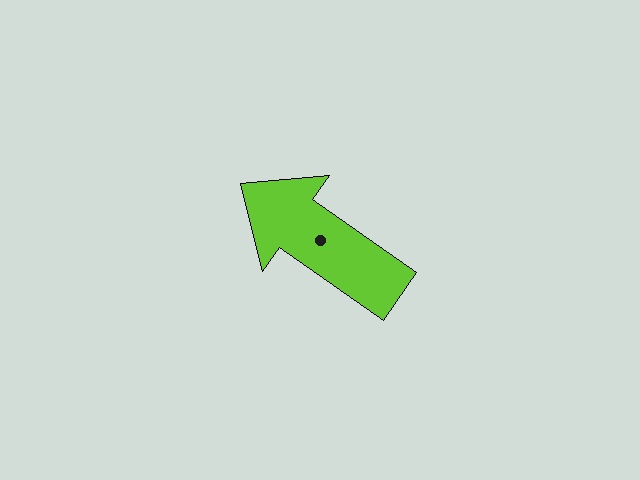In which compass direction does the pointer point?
Northwest.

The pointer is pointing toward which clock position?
Roughly 10 o'clock.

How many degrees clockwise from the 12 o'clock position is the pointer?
Approximately 305 degrees.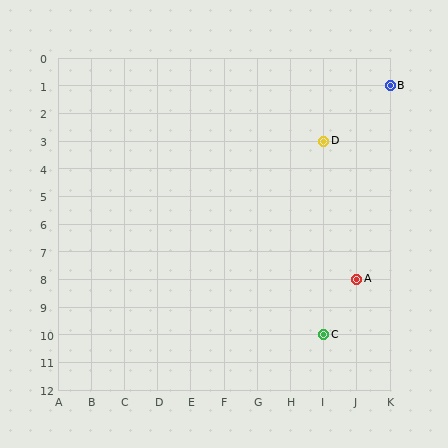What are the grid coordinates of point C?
Point C is at grid coordinates (I, 10).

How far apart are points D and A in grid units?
Points D and A are 1 column and 5 rows apart (about 5.1 grid units diagonally).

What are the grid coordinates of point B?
Point B is at grid coordinates (K, 1).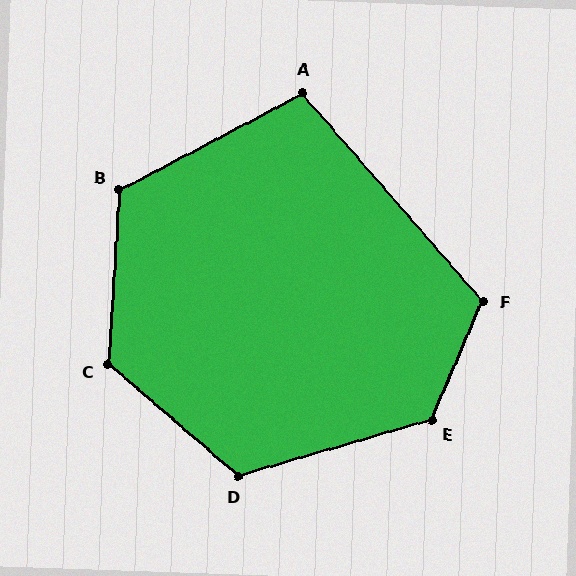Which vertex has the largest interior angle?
E, at approximately 130 degrees.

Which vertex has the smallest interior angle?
A, at approximately 103 degrees.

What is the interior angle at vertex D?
Approximately 123 degrees (obtuse).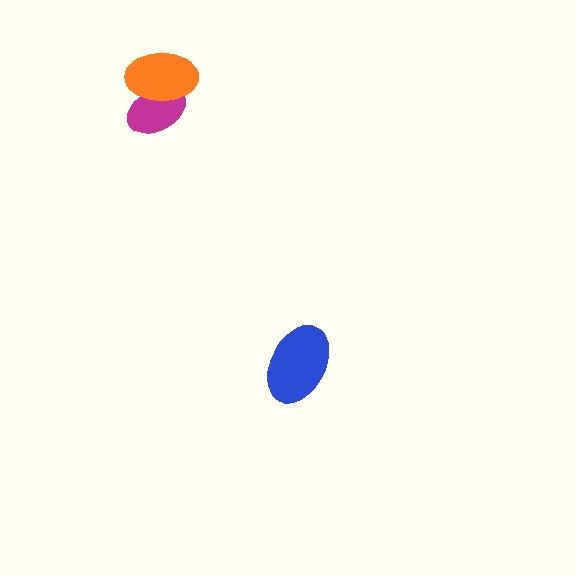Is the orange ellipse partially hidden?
No, no other shape covers it.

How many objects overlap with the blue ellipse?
0 objects overlap with the blue ellipse.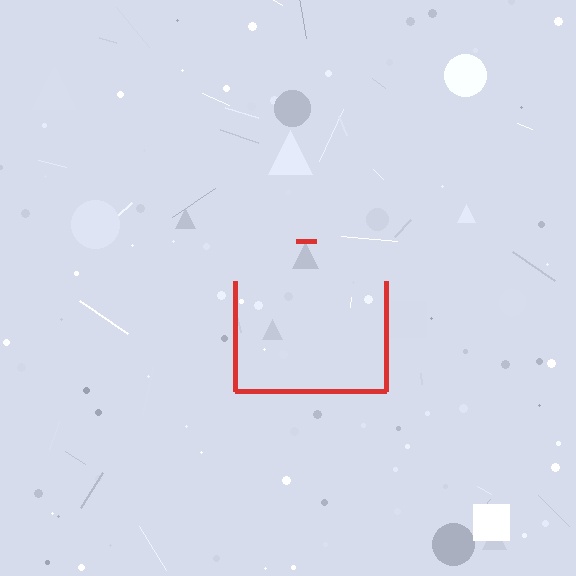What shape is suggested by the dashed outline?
The dashed outline suggests a square.